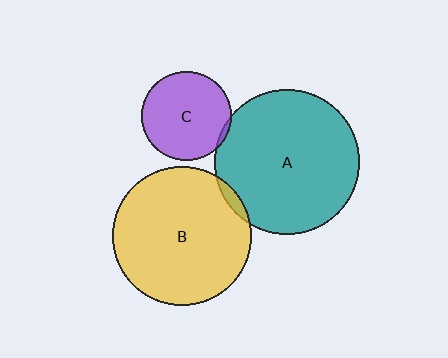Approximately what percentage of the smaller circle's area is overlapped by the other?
Approximately 5%.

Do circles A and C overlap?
Yes.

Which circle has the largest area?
Circle A (teal).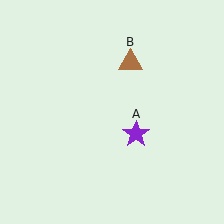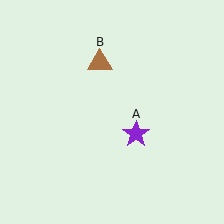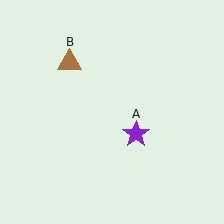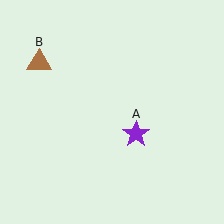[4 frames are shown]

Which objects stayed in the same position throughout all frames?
Purple star (object A) remained stationary.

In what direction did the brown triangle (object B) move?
The brown triangle (object B) moved left.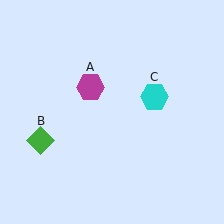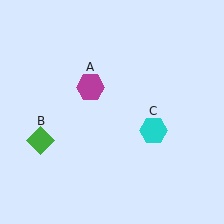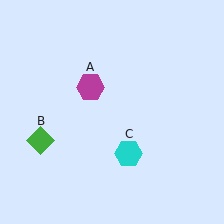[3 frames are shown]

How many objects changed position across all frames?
1 object changed position: cyan hexagon (object C).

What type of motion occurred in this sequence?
The cyan hexagon (object C) rotated clockwise around the center of the scene.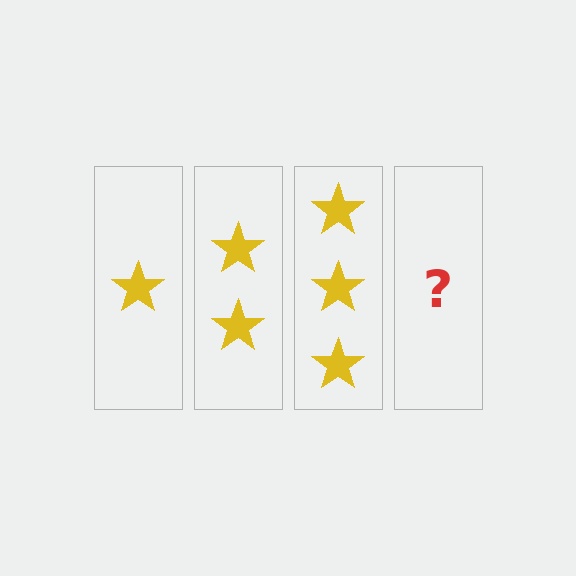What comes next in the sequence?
The next element should be 4 stars.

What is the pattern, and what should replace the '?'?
The pattern is that each step adds one more star. The '?' should be 4 stars.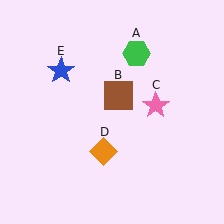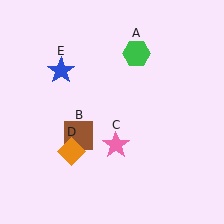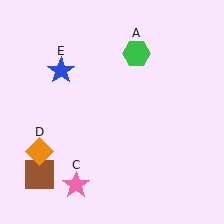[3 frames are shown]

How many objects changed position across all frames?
3 objects changed position: brown square (object B), pink star (object C), orange diamond (object D).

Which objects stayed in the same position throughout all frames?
Green hexagon (object A) and blue star (object E) remained stationary.